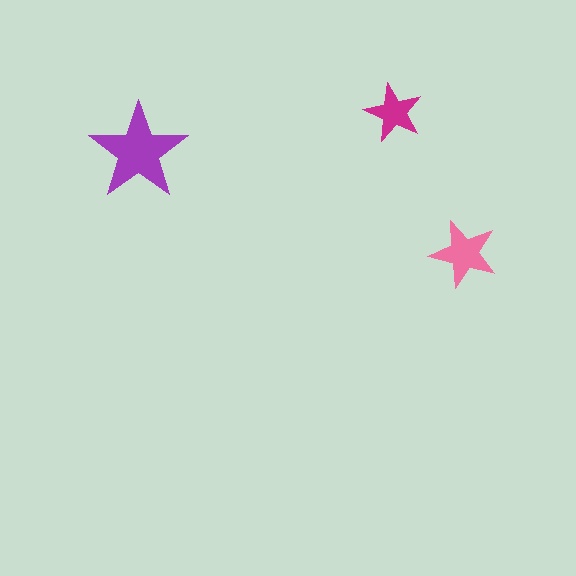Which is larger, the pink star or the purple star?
The purple one.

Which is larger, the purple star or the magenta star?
The purple one.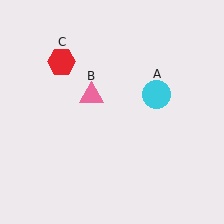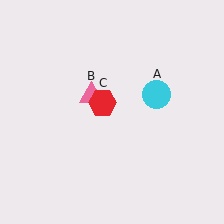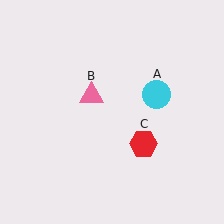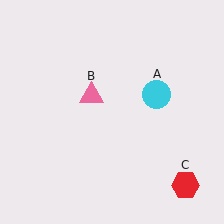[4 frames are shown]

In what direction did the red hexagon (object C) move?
The red hexagon (object C) moved down and to the right.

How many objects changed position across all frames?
1 object changed position: red hexagon (object C).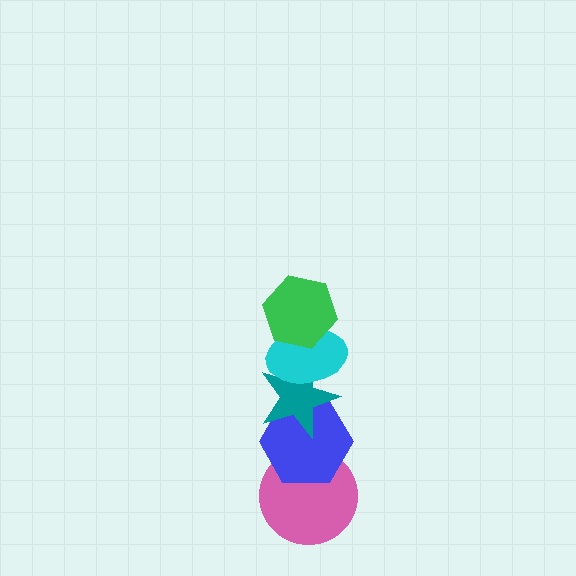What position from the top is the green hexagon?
The green hexagon is 1st from the top.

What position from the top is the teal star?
The teal star is 3rd from the top.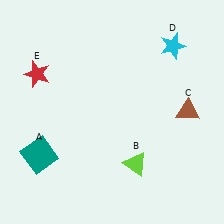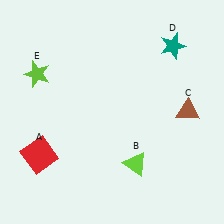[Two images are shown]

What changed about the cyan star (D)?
In Image 1, D is cyan. In Image 2, it changed to teal.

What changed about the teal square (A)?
In Image 1, A is teal. In Image 2, it changed to red.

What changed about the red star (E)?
In Image 1, E is red. In Image 2, it changed to lime.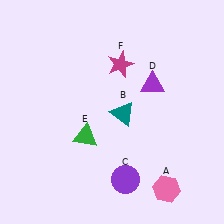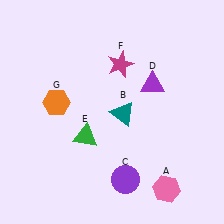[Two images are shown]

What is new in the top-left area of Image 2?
An orange hexagon (G) was added in the top-left area of Image 2.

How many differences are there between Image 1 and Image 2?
There is 1 difference between the two images.